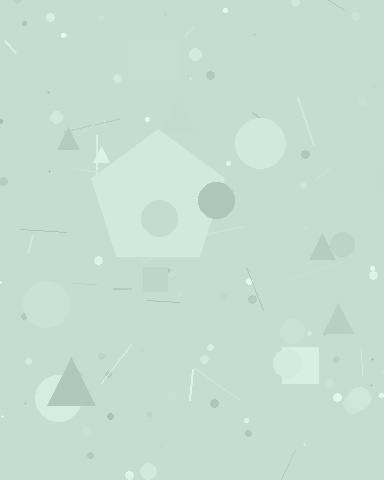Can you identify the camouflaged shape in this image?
The camouflaged shape is a pentagon.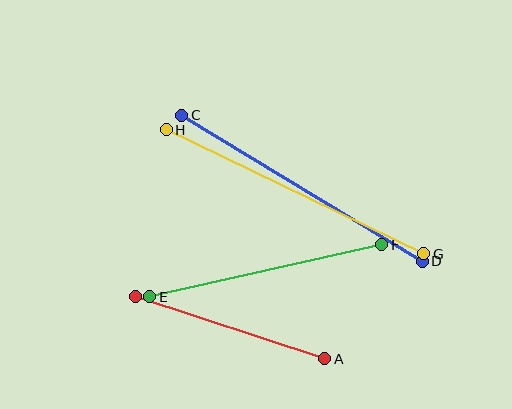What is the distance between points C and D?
The distance is approximately 282 pixels.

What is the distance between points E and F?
The distance is approximately 238 pixels.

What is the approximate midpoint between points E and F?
The midpoint is at approximately (266, 271) pixels.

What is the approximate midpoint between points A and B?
The midpoint is at approximately (230, 328) pixels.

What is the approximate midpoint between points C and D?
The midpoint is at approximately (302, 188) pixels.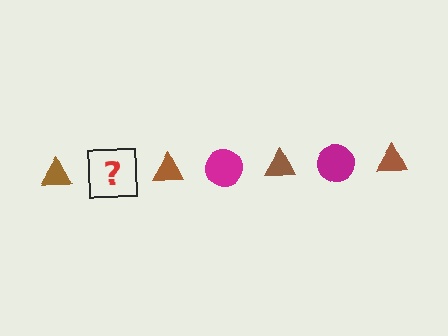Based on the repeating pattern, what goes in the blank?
The blank should be a magenta circle.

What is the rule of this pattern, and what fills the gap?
The rule is that the pattern alternates between brown triangle and magenta circle. The gap should be filled with a magenta circle.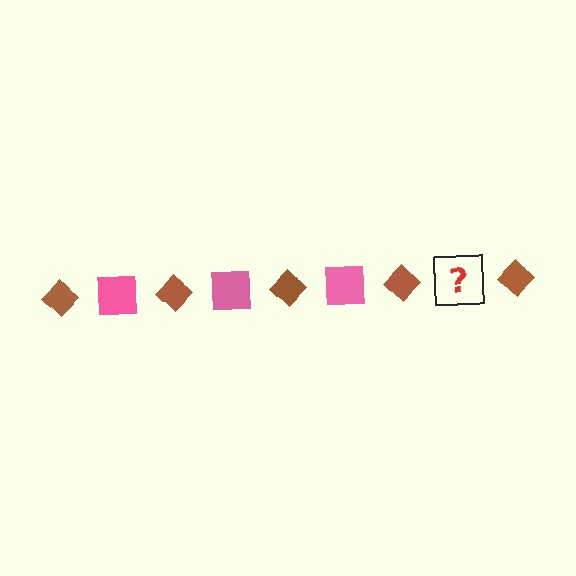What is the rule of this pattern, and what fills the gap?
The rule is that the pattern alternates between brown diamond and pink square. The gap should be filled with a pink square.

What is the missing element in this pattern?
The missing element is a pink square.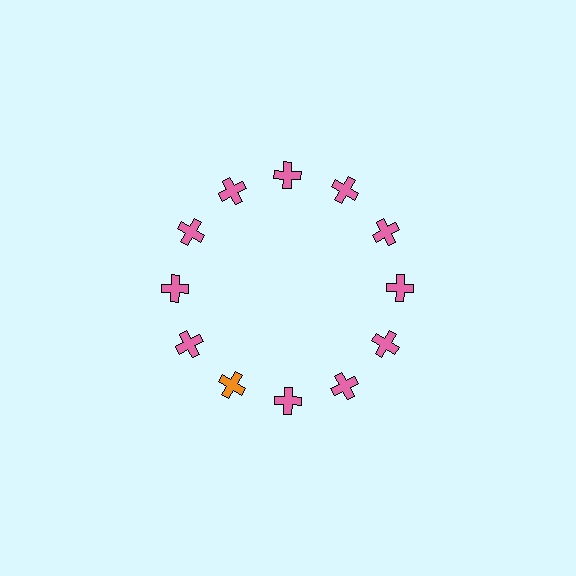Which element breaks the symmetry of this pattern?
The orange cross at roughly the 7 o'clock position breaks the symmetry. All other shapes are pink crosses.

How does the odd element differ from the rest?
It has a different color: orange instead of pink.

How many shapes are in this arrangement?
There are 12 shapes arranged in a ring pattern.